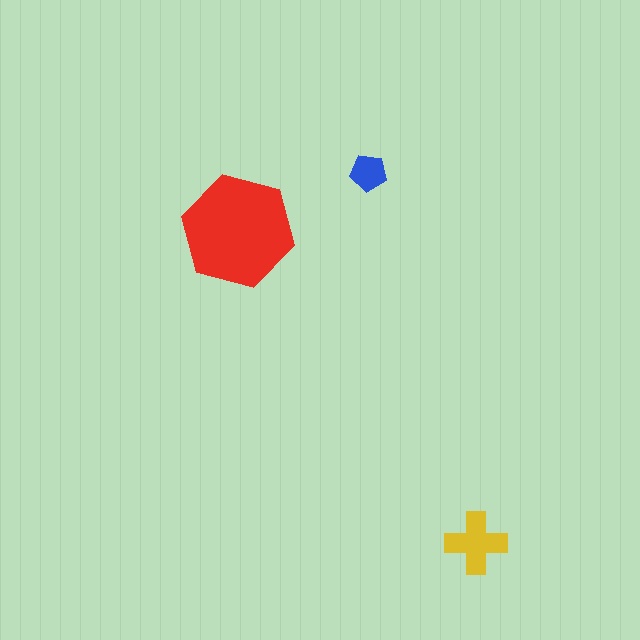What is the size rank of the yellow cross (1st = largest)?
2nd.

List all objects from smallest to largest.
The blue pentagon, the yellow cross, the red hexagon.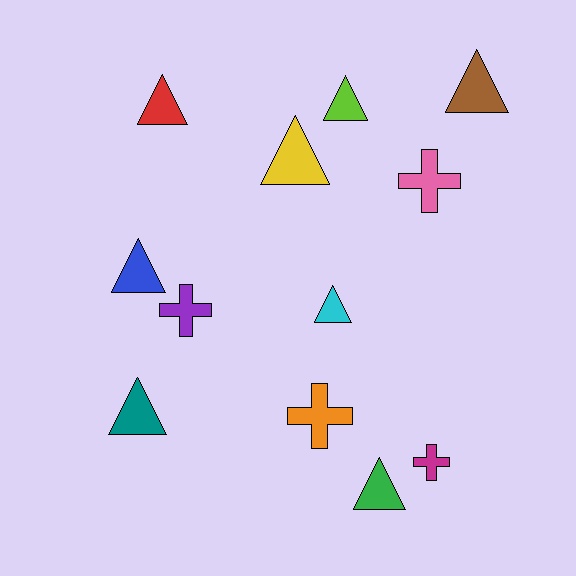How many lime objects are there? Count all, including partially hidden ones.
There is 1 lime object.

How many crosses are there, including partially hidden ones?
There are 4 crosses.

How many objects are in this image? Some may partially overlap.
There are 12 objects.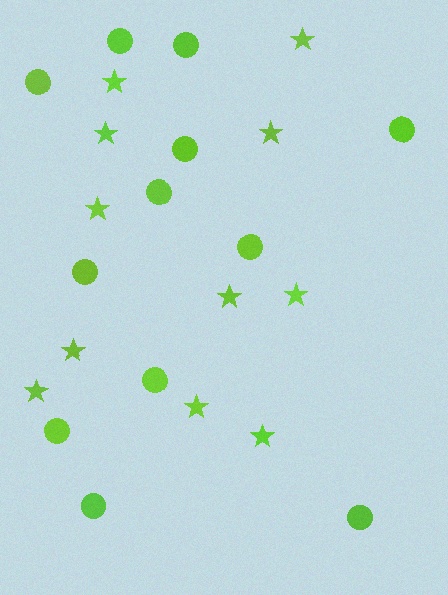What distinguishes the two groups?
There are 2 groups: one group of stars (11) and one group of circles (12).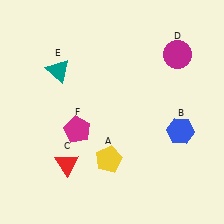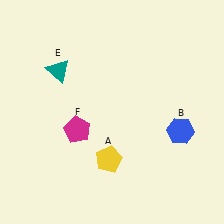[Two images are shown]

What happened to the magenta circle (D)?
The magenta circle (D) was removed in Image 2. It was in the top-right area of Image 1.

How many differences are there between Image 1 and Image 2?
There are 2 differences between the two images.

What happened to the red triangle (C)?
The red triangle (C) was removed in Image 2. It was in the bottom-left area of Image 1.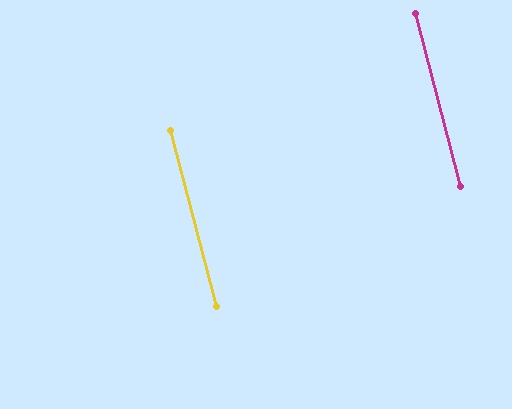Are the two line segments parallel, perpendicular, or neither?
Parallel — their directions differ by only 0.2°.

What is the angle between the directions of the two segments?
Approximately 0 degrees.